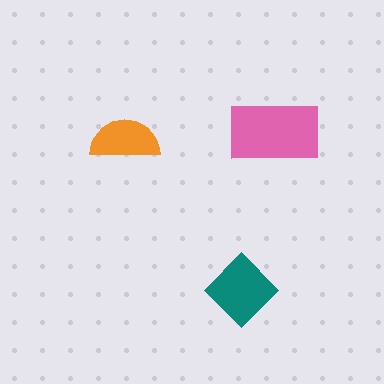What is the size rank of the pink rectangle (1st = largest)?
1st.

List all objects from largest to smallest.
The pink rectangle, the teal diamond, the orange semicircle.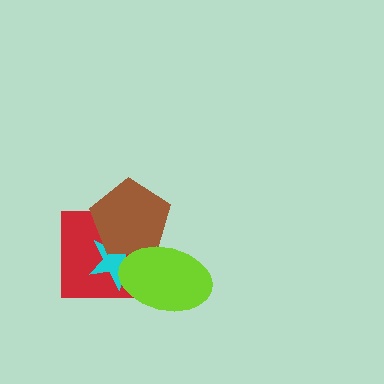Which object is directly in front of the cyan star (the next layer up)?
The brown pentagon is directly in front of the cyan star.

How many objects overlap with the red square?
3 objects overlap with the red square.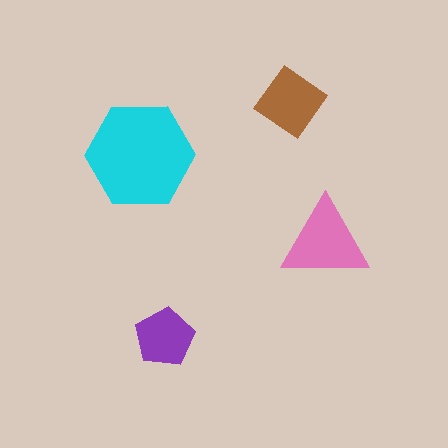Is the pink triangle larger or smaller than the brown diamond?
Larger.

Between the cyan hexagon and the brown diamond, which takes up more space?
The cyan hexagon.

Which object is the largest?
The cyan hexagon.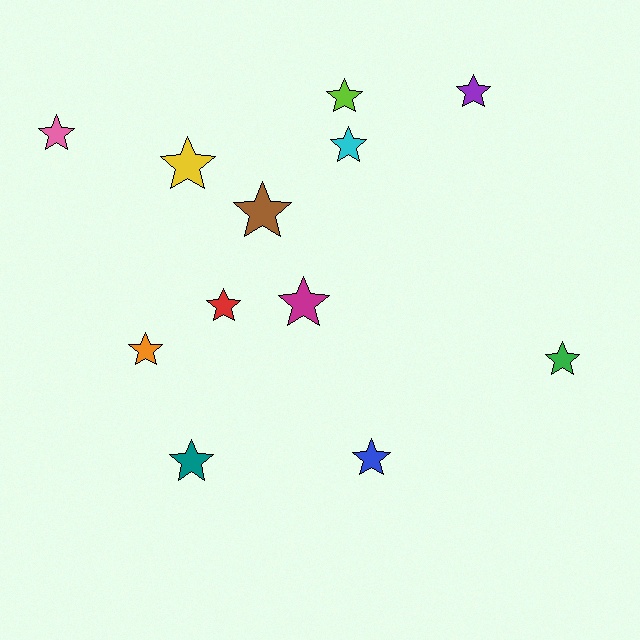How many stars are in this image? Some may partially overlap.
There are 12 stars.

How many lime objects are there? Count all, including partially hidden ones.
There is 1 lime object.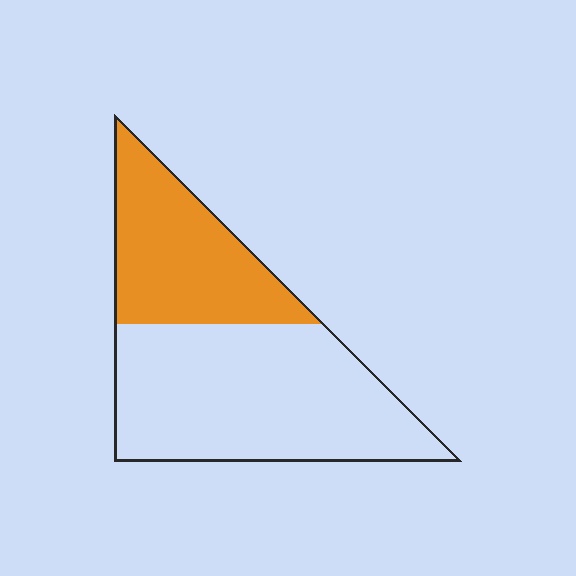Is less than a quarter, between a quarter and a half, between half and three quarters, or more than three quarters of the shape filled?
Between a quarter and a half.